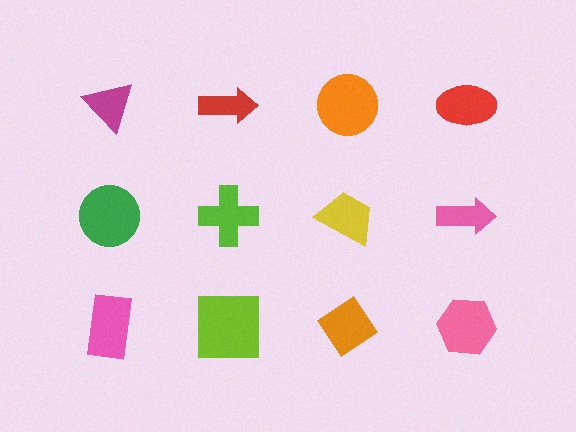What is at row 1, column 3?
An orange circle.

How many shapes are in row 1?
4 shapes.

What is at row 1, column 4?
A red ellipse.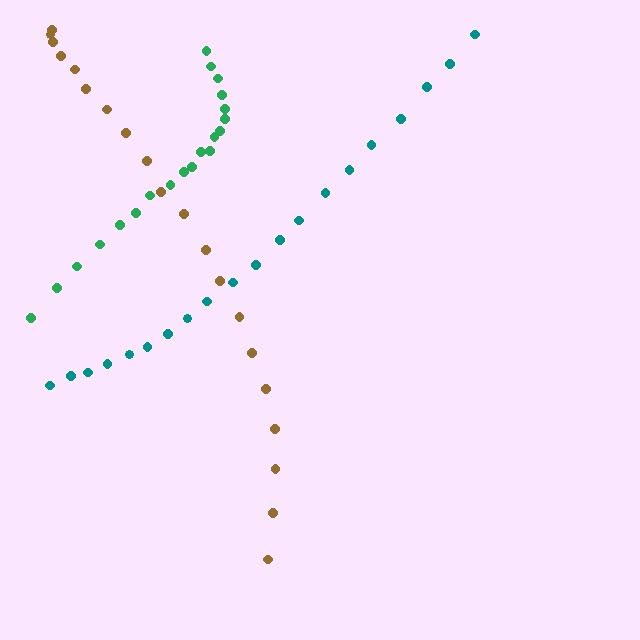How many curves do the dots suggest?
There are 3 distinct paths.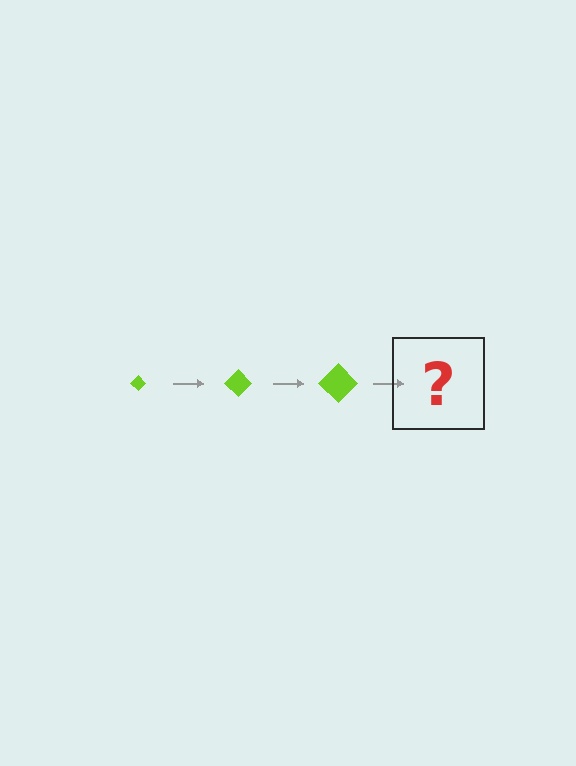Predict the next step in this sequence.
The next step is a lime diamond, larger than the previous one.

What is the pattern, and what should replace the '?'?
The pattern is that the diamond gets progressively larger each step. The '?' should be a lime diamond, larger than the previous one.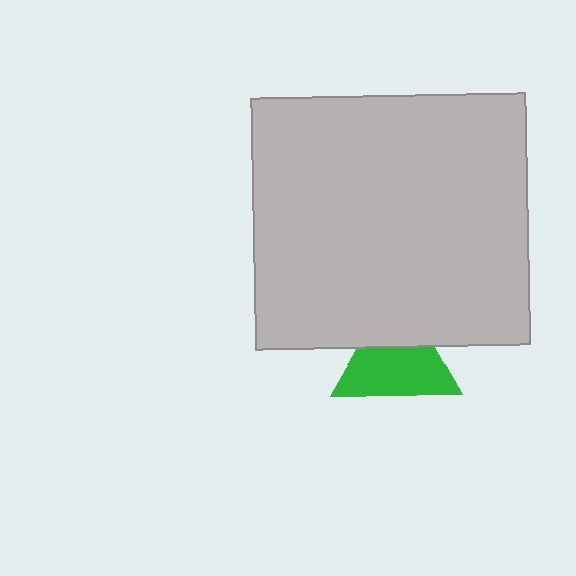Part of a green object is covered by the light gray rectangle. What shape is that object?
It is a triangle.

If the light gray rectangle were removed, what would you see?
You would see the complete green triangle.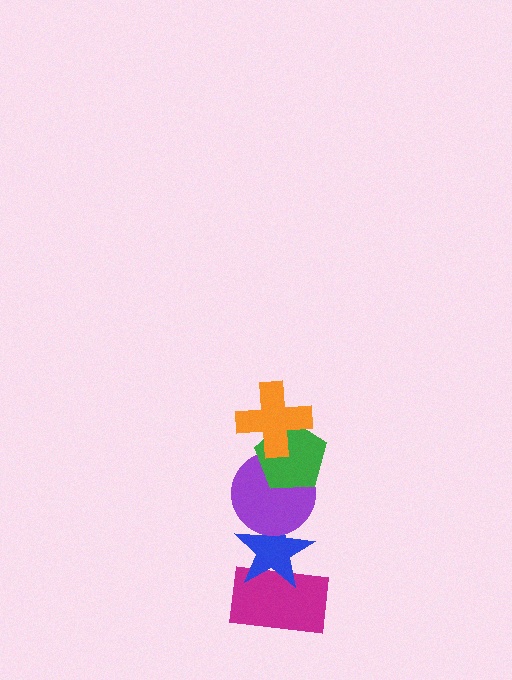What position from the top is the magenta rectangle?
The magenta rectangle is 5th from the top.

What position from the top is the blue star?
The blue star is 4th from the top.